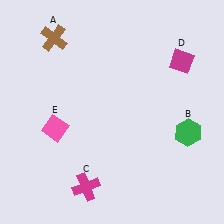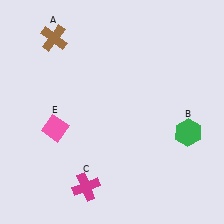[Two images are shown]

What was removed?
The magenta diamond (D) was removed in Image 2.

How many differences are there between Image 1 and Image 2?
There is 1 difference between the two images.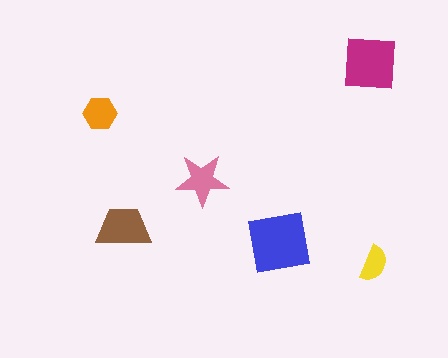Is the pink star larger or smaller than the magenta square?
Smaller.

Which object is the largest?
The blue square.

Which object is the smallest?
The yellow semicircle.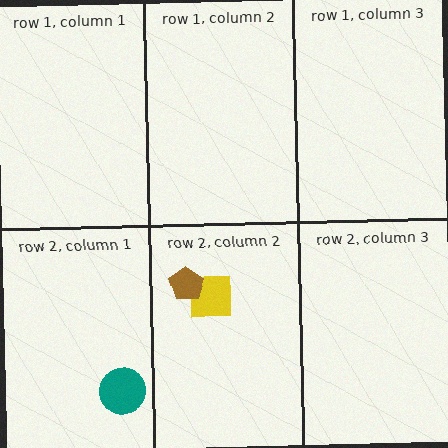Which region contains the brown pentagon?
The row 2, column 2 region.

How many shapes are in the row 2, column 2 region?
2.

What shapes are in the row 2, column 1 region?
The teal circle.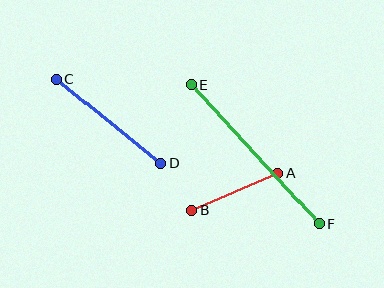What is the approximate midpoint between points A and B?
The midpoint is at approximately (235, 192) pixels.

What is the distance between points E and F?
The distance is approximately 190 pixels.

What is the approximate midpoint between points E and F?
The midpoint is at approximately (255, 154) pixels.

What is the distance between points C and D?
The distance is approximately 135 pixels.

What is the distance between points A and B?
The distance is approximately 94 pixels.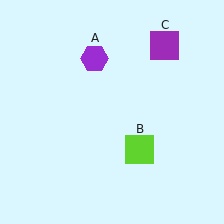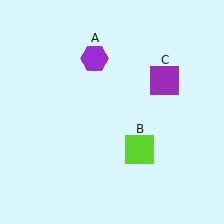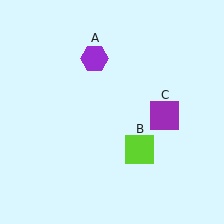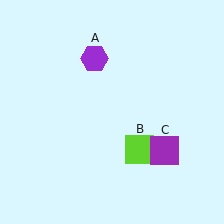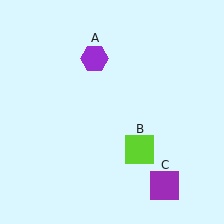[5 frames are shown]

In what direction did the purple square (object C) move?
The purple square (object C) moved down.